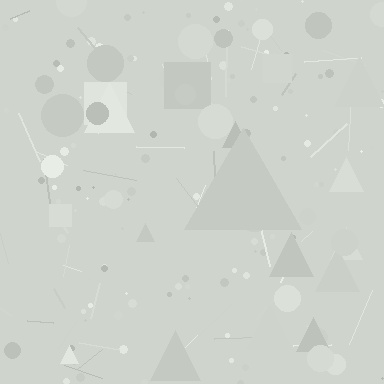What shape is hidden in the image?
A triangle is hidden in the image.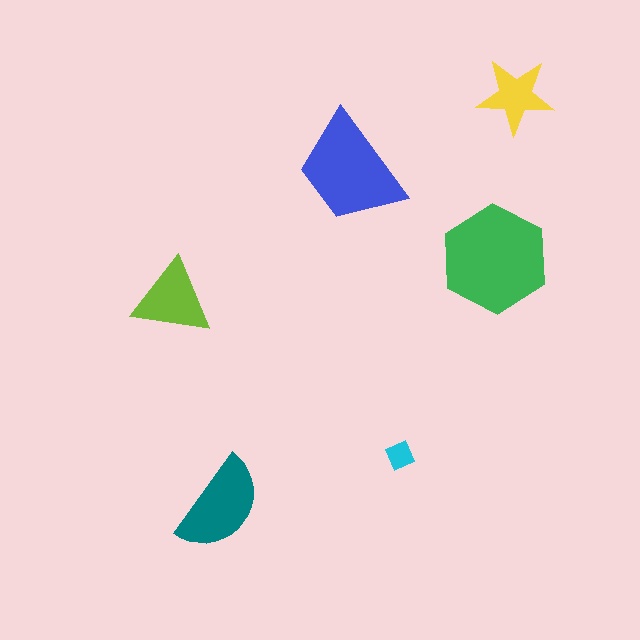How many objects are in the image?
There are 6 objects in the image.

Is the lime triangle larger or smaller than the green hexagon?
Smaller.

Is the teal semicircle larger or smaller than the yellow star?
Larger.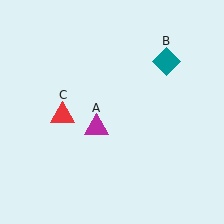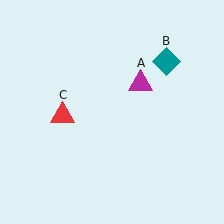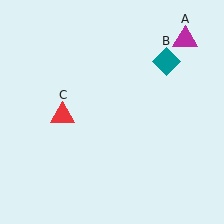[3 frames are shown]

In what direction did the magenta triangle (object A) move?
The magenta triangle (object A) moved up and to the right.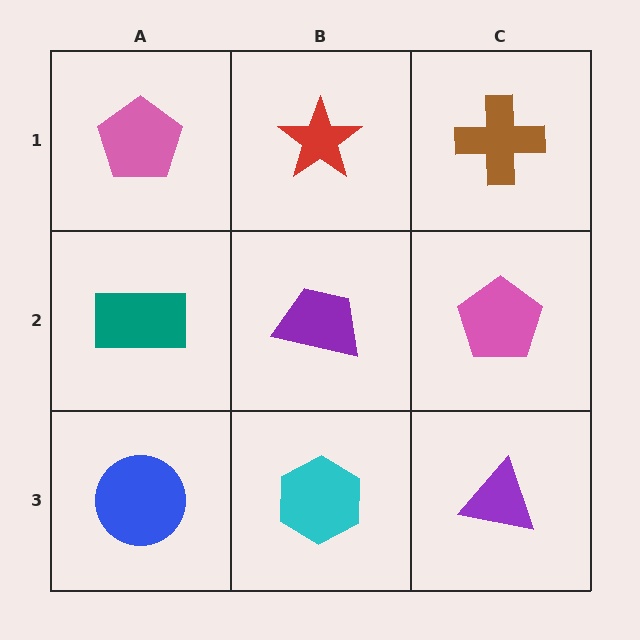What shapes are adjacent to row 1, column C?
A pink pentagon (row 2, column C), a red star (row 1, column B).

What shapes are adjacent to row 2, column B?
A red star (row 1, column B), a cyan hexagon (row 3, column B), a teal rectangle (row 2, column A), a pink pentagon (row 2, column C).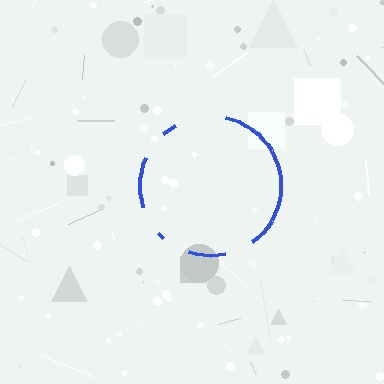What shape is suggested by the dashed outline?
The dashed outline suggests a circle.